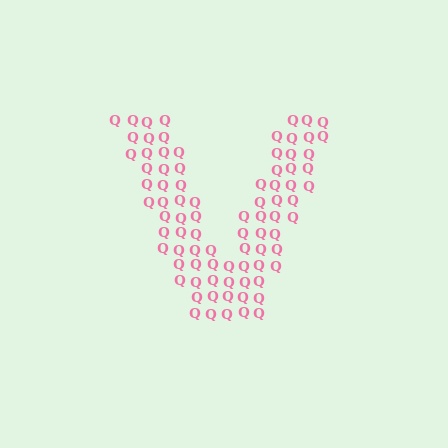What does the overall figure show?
The overall figure shows the letter V.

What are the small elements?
The small elements are letter Q's.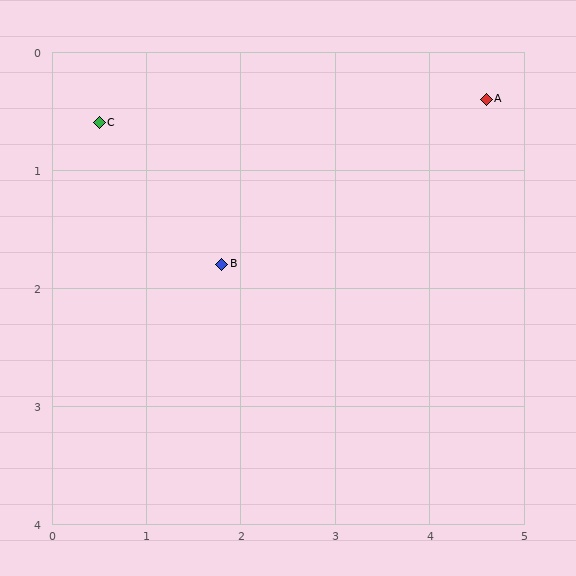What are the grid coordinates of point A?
Point A is at approximately (4.6, 0.4).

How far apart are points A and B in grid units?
Points A and B are about 3.1 grid units apart.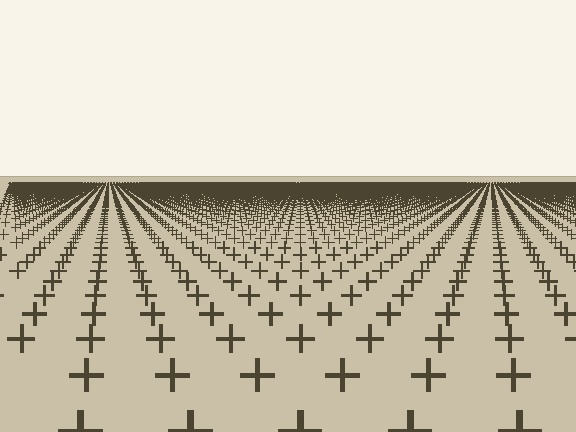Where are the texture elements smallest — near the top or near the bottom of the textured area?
Near the top.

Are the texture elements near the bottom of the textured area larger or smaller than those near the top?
Larger. Near the bottom, elements are closer to the viewer and appear at a bigger on-screen size.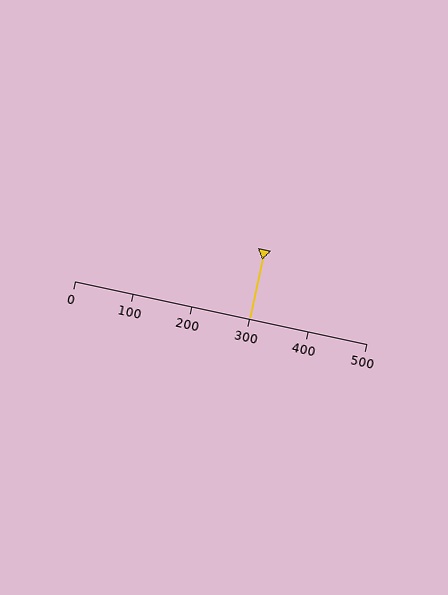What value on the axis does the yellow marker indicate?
The marker indicates approximately 300.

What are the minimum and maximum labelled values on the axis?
The axis runs from 0 to 500.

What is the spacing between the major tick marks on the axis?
The major ticks are spaced 100 apart.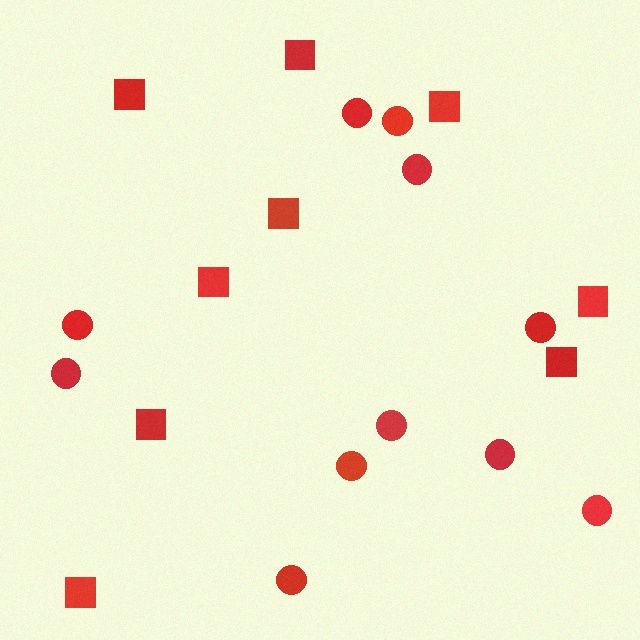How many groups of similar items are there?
There are 2 groups: one group of circles (11) and one group of squares (9).